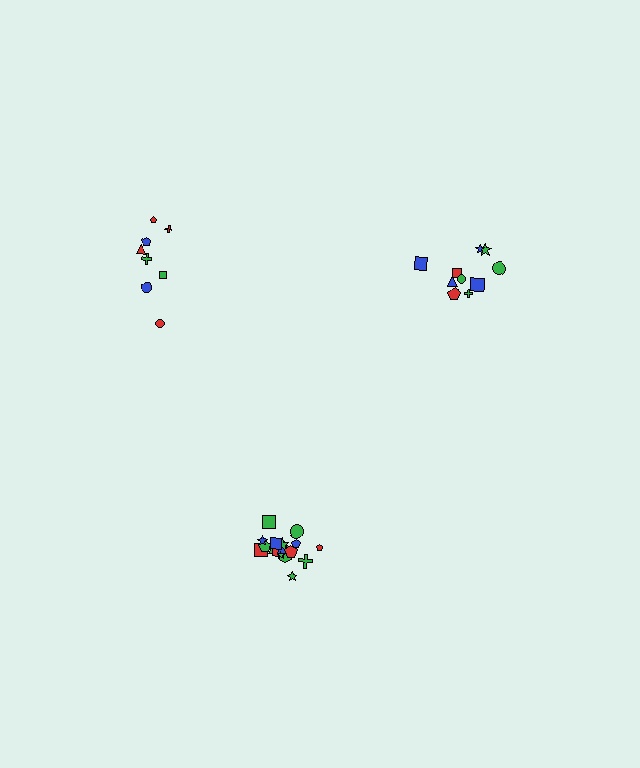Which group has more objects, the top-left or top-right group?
The top-right group.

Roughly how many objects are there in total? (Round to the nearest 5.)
Roughly 40 objects in total.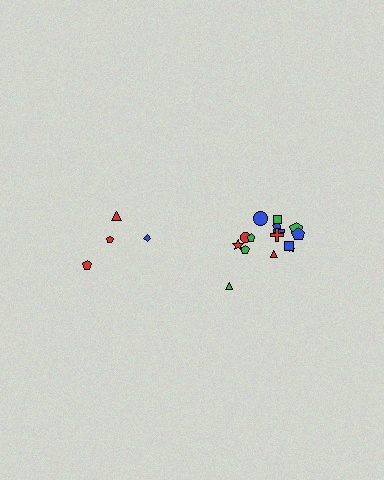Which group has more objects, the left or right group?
The right group.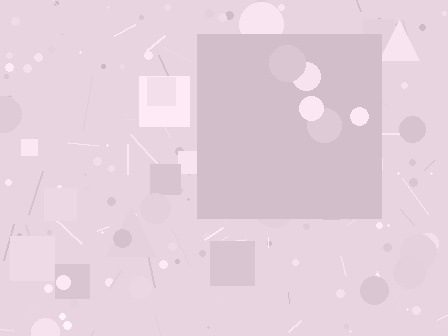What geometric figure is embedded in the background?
A square is embedded in the background.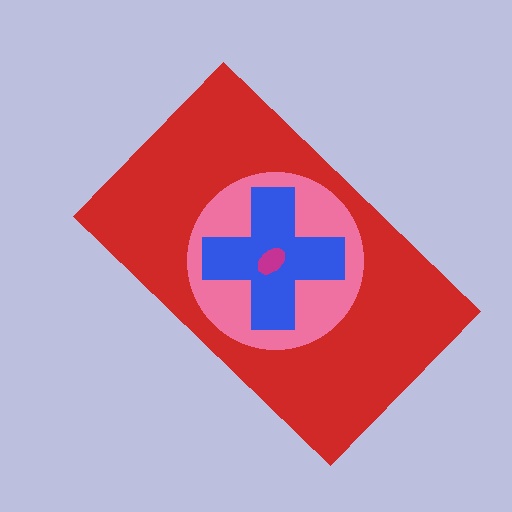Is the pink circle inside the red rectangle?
Yes.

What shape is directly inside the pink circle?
The blue cross.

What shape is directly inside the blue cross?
The magenta ellipse.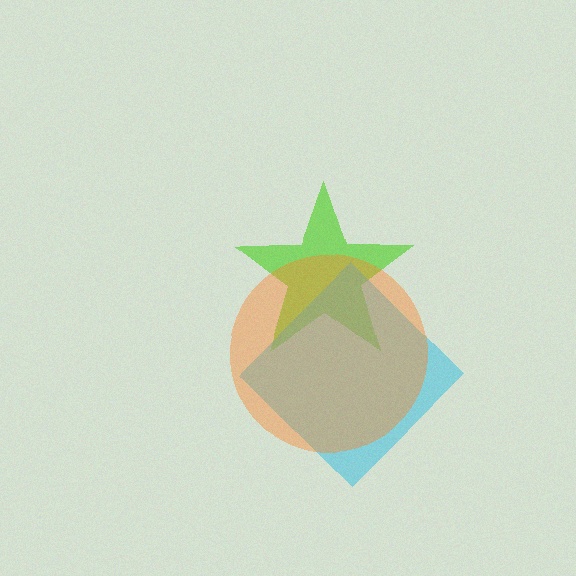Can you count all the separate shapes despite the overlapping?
Yes, there are 3 separate shapes.